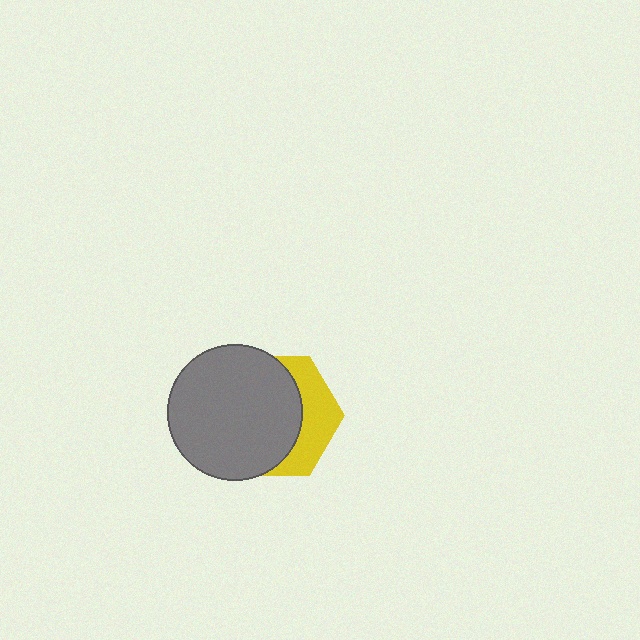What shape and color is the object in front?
The object in front is a gray circle.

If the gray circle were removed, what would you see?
You would see the complete yellow hexagon.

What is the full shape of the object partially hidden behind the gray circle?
The partially hidden object is a yellow hexagon.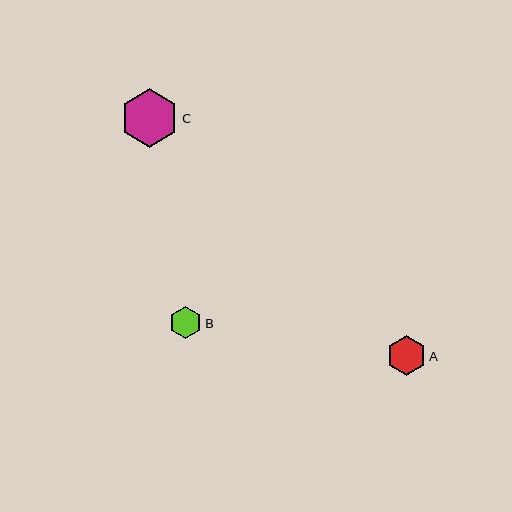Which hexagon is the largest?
Hexagon C is the largest with a size of approximately 58 pixels.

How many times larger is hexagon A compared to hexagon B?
Hexagon A is approximately 1.2 times the size of hexagon B.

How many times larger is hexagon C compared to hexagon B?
Hexagon C is approximately 1.8 times the size of hexagon B.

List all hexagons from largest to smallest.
From largest to smallest: C, A, B.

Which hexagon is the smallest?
Hexagon B is the smallest with a size of approximately 32 pixels.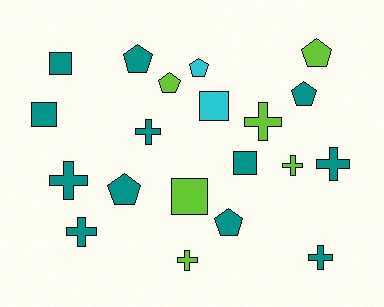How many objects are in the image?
There are 20 objects.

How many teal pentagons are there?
There are 4 teal pentagons.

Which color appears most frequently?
Teal, with 12 objects.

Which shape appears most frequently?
Cross, with 8 objects.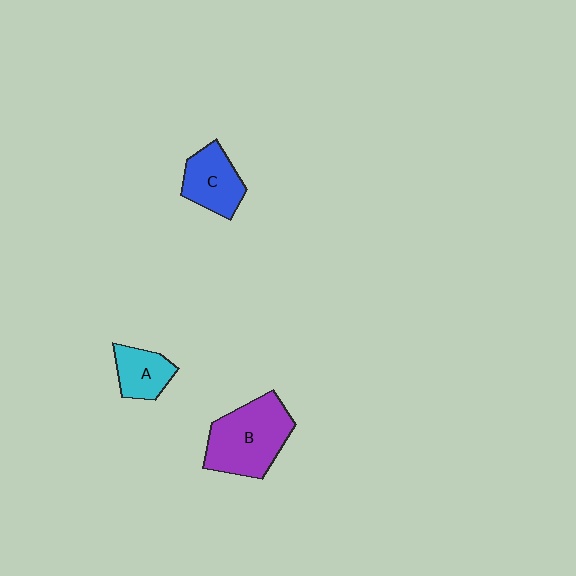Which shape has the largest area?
Shape B (purple).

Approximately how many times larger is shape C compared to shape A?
Approximately 1.3 times.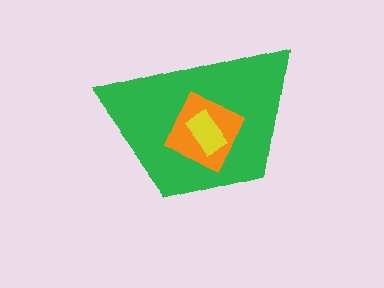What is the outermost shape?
The green trapezoid.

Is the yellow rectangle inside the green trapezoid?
Yes.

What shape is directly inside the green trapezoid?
The orange square.